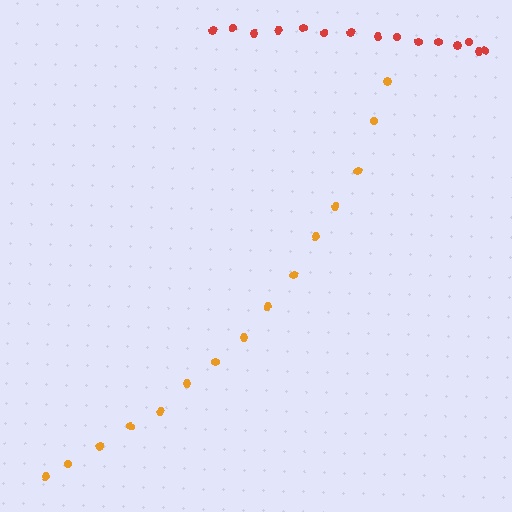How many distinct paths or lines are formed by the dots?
There are 2 distinct paths.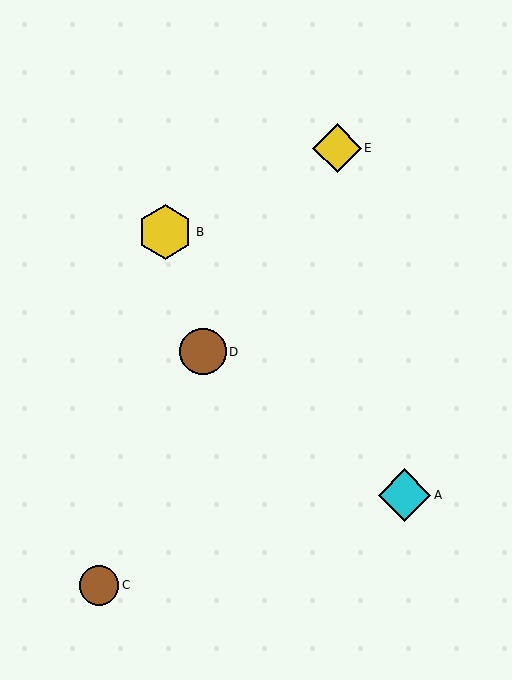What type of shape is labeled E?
Shape E is a yellow diamond.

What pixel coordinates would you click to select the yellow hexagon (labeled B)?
Click at (165, 232) to select the yellow hexagon B.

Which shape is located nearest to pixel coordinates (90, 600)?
The brown circle (labeled C) at (99, 585) is nearest to that location.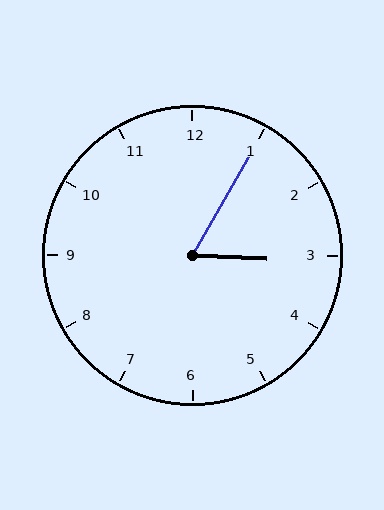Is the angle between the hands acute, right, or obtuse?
It is acute.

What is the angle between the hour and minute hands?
Approximately 62 degrees.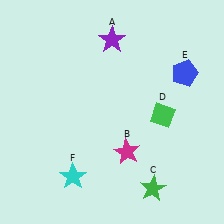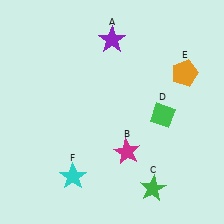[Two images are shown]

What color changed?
The pentagon (E) changed from blue in Image 1 to orange in Image 2.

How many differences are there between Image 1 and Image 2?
There is 1 difference between the two images.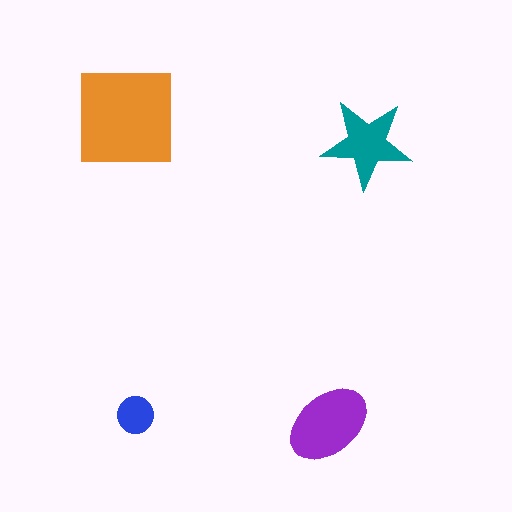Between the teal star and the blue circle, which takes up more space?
The teal star.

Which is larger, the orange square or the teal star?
The orange square.